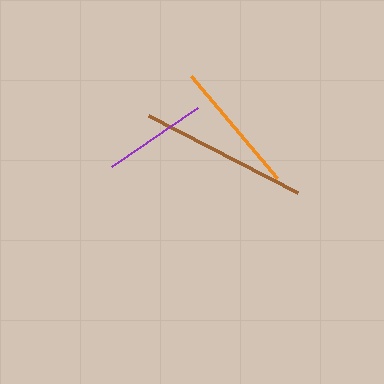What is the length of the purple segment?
The purple segment is approximately 104 pixels long.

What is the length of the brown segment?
The brown segment is approximately 168 pixels long.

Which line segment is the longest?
The brown line is the longest at approximately 168 pixels.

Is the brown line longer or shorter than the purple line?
The brown line is longer than the purple line.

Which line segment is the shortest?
The purple line is the shortest at approximately 104 pixels.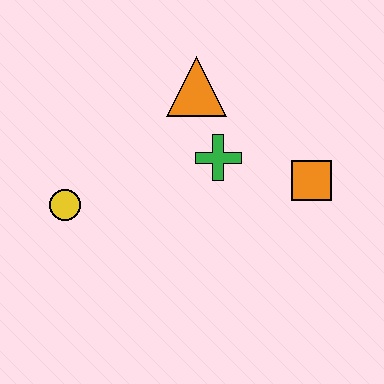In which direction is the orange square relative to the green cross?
The orange square is to the right of the green cross.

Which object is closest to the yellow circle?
The green cross is closest to the yellow circle.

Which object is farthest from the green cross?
The yellow circle is farthest from the green cross.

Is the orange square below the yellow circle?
No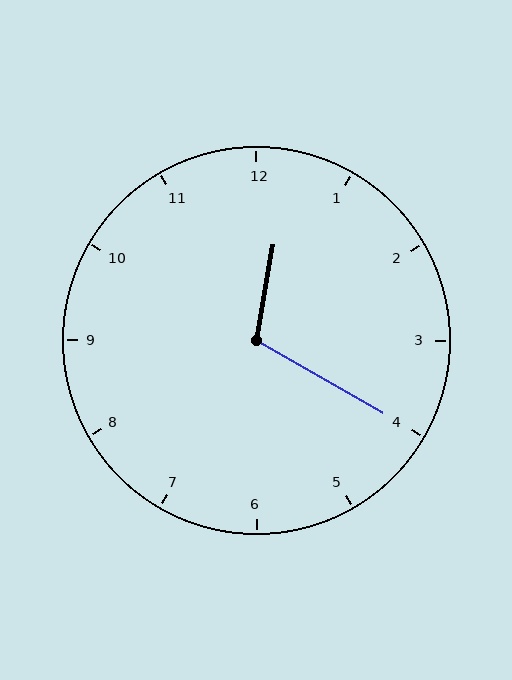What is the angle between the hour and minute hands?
Approximately 110 degrees.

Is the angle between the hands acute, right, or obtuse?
It is obtuse.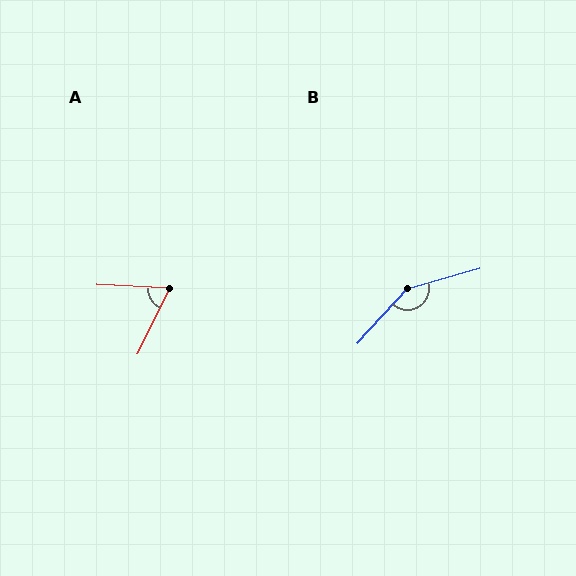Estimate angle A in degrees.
Approximately 66 degrees.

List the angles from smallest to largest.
A (66°), B (148°).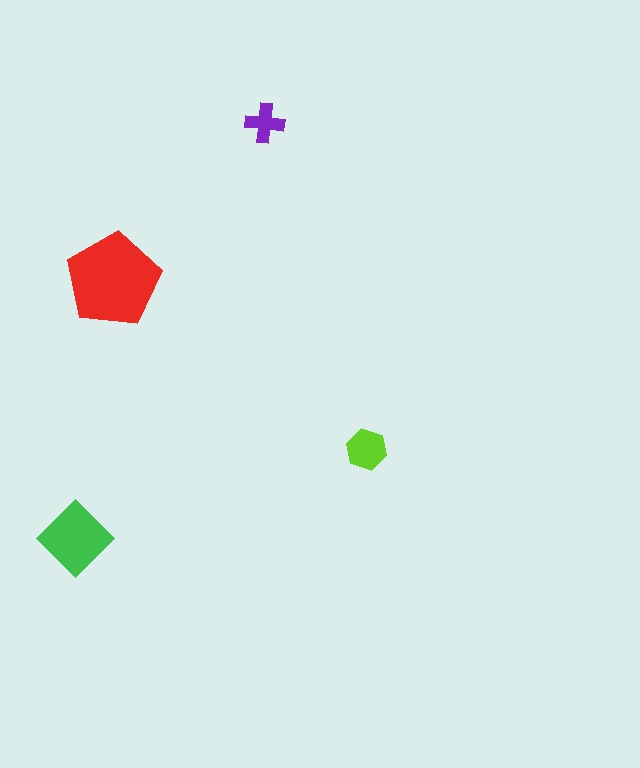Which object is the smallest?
The purple cross.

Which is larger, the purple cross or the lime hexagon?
The lime hexagon.